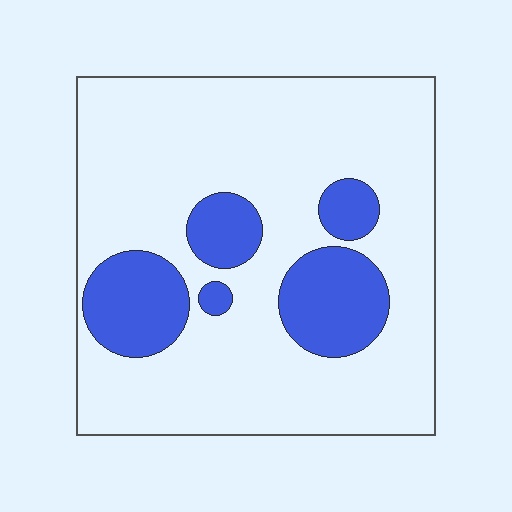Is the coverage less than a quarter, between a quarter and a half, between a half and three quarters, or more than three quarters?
Less than a quarter.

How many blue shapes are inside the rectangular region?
5.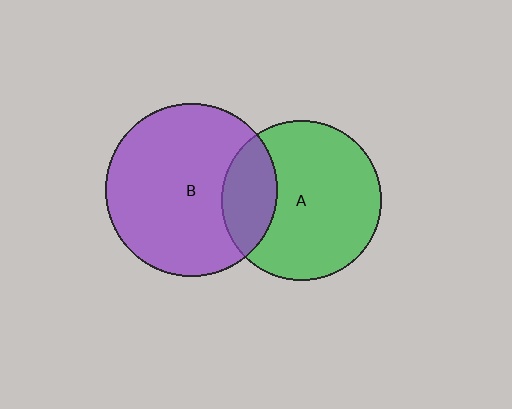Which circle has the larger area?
Circle B (purple).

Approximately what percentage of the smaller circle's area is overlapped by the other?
Approximately 25%.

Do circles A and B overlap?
Yes.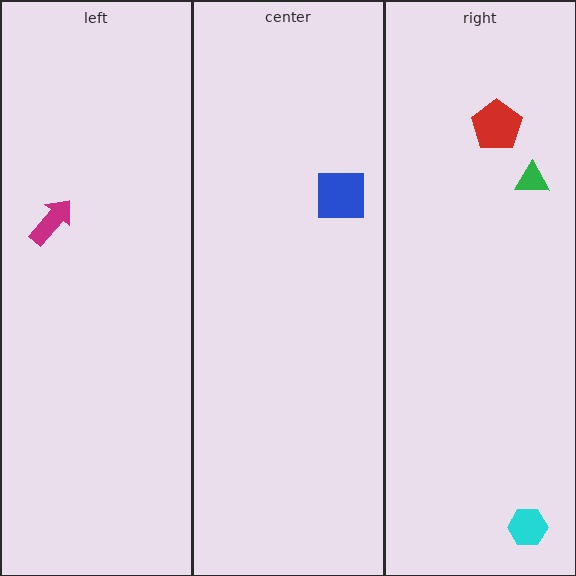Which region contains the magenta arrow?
The left region.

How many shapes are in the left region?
1.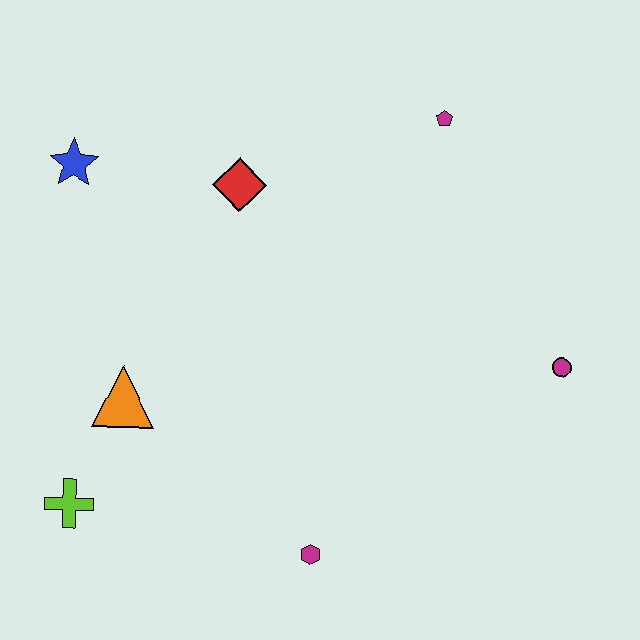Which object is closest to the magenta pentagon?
The red diamond is closest to the magenta pentagon.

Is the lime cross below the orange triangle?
Yes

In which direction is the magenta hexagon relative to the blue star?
The magenta hexagon is below the blue star.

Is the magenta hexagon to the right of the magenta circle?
No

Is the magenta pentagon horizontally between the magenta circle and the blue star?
Yes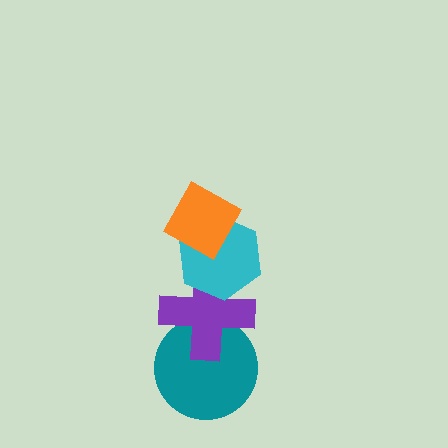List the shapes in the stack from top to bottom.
From top to bottom: the orange diamond, the cyan hexagon, the purple cross, the teal circle.